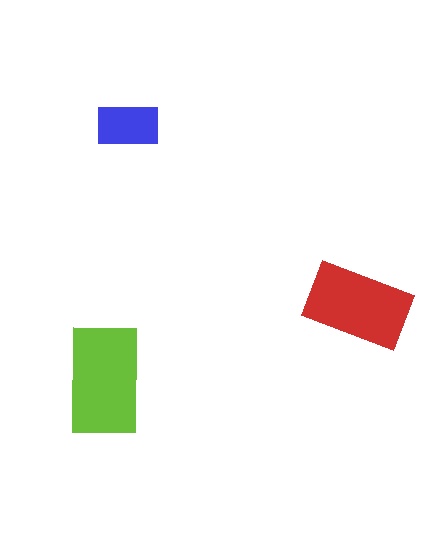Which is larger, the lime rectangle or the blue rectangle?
The lime one.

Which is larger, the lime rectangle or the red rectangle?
The lime one.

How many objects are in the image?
There are 3 objects in the image.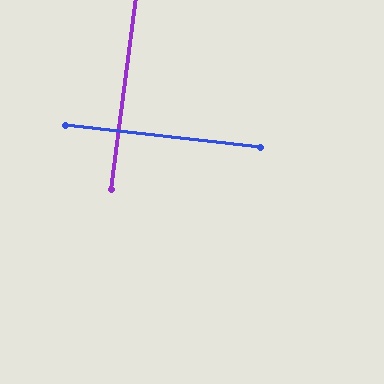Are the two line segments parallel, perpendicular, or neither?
Perpendicular — they meet at approximately 89°.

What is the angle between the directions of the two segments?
Approximately 89 degrees.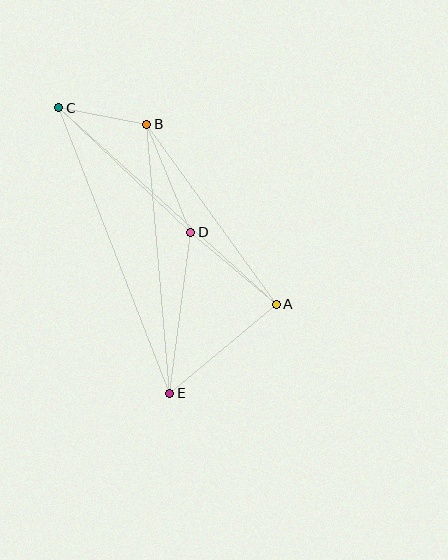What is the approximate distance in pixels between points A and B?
The distance between A and B is approximately 222 pixels.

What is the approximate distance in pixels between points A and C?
The distance between A and C is approximately 293 pixels.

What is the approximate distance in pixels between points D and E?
The distance between D and E is approximately 163 pixels.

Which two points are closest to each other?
Points B and C are closest to each other.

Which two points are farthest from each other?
Points C and E are farthest from each other.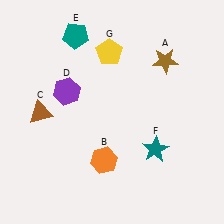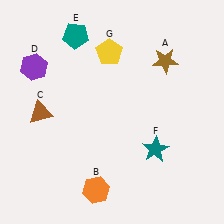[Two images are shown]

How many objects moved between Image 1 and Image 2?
2 objects moved between the two images.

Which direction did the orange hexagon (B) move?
The orange hexagon (B) moved down.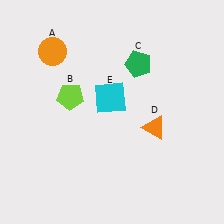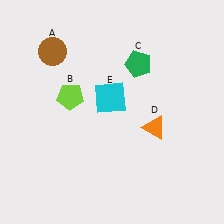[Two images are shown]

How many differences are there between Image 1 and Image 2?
There is 1 difference between the two images.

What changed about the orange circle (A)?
In Image 1, A is orange. In Image 2, it changed to brown.